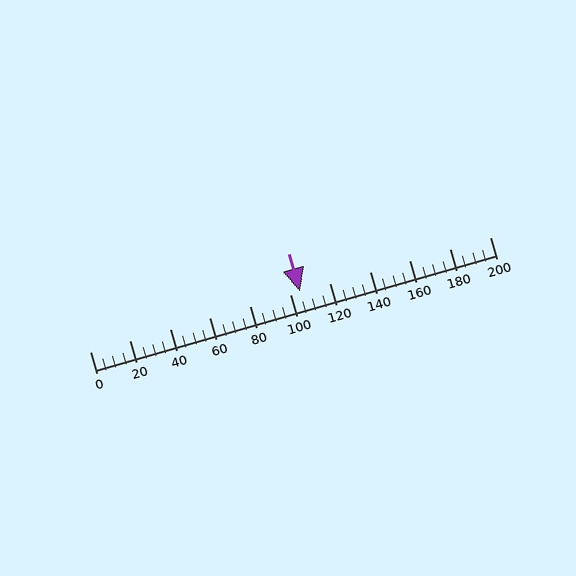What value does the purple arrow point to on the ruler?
The purple arrow points to approximately 105.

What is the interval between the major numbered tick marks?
The major tick marks are spaced 20 units apart.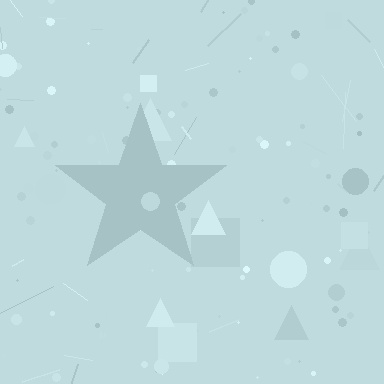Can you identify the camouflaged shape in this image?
The camouflaged shape is a star.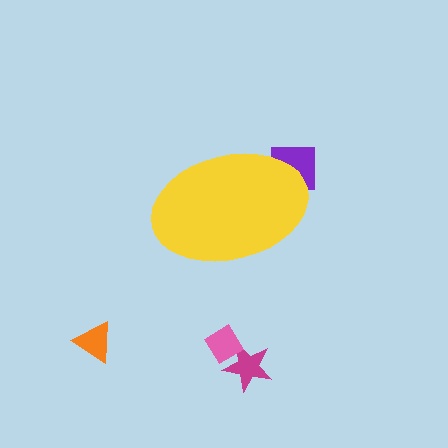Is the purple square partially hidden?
Yes, the purple square is partially hidden behind the yellow ellipse.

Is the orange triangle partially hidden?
No, the orange triangle is fully visible.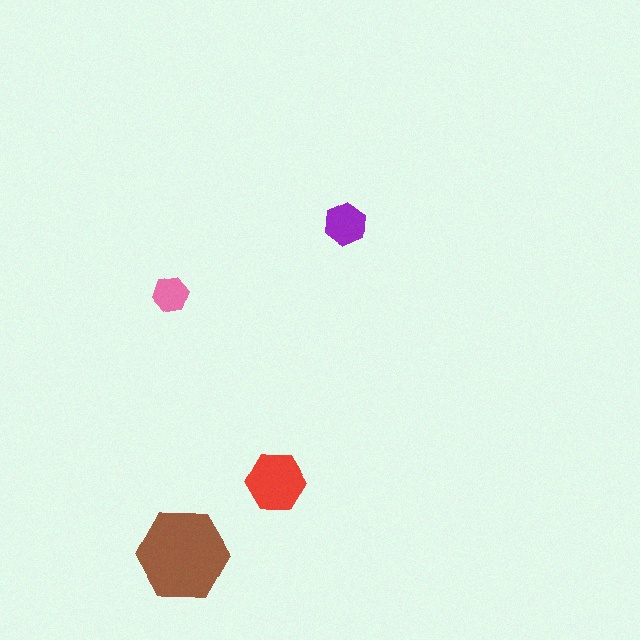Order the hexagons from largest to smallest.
the brown one, the red one, the purple one, the pink one.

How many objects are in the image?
There are 4 objects in the image.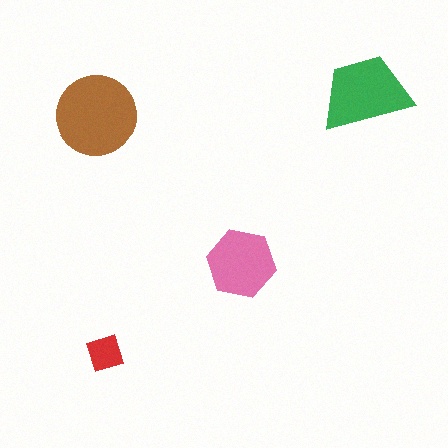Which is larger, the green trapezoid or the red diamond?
The green trapezoid.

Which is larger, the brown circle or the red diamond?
The brown circle.